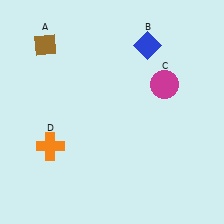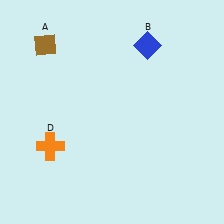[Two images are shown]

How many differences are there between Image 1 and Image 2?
There is 1 difference between the two images.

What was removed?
The magenta circle (C) was removed in Image 2.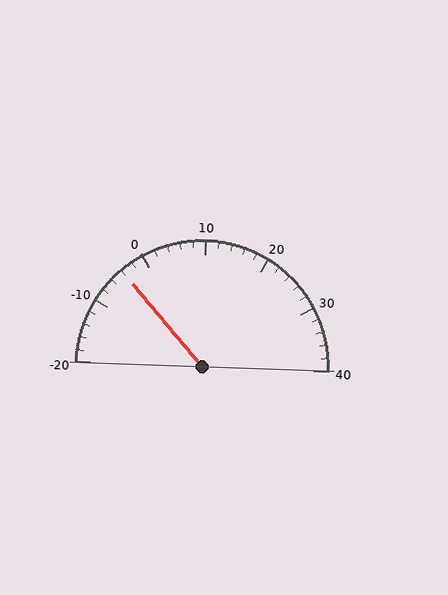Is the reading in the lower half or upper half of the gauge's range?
The reading is in the lower half of the range (-20 to 40).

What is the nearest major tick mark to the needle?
The nearest major tick mark is 0.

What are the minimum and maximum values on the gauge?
The gauge ranges from -20 to 40.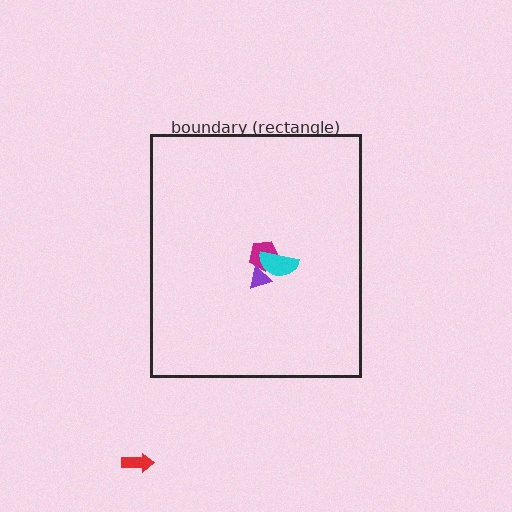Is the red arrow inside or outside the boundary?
Outside.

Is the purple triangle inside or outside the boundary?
Inside.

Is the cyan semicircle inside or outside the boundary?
Inside.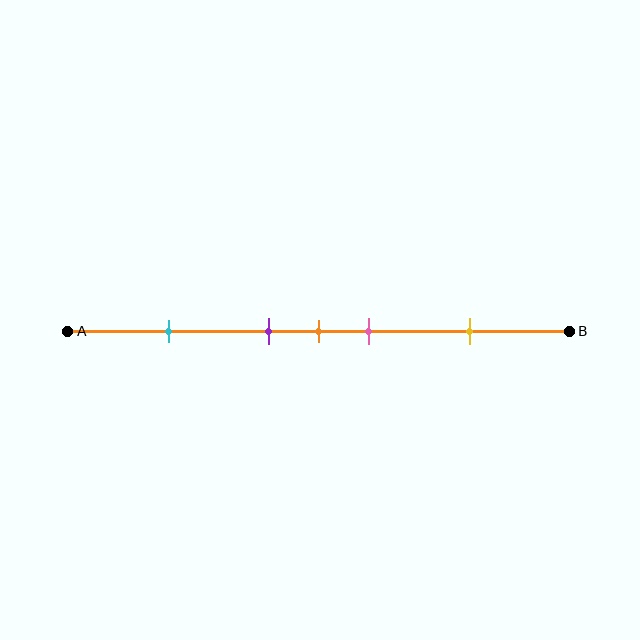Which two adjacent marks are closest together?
The purple and orange marks are the closest adjacent pair.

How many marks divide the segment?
There are 5 marks dividing the segment.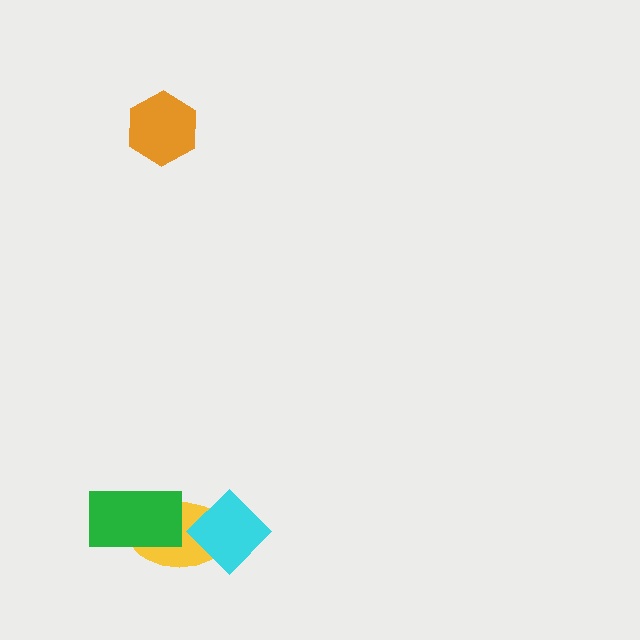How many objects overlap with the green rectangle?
1 object overlaps with the green rectangle.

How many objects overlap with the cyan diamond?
1 object overlaps with the cyan diamond.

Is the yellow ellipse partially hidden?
Yes, it is partially covered by another shape.